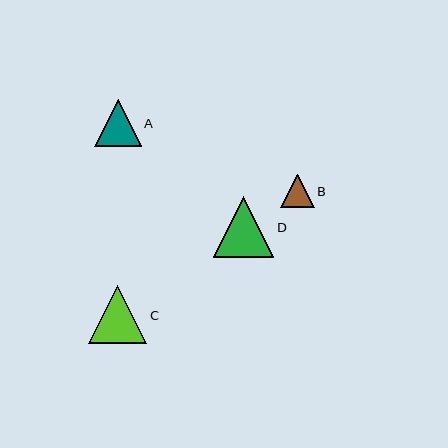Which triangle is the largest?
Triangle D is the largest with a size of approximately 60 pixels.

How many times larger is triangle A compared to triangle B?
Triangle A is approximately 1.4 times the size of triangle B.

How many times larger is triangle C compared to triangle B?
Triangle C is approximately 1.7 times the size of triangle B.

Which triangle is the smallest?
Triangle B is the smallest with a size of approximately 34 pixels.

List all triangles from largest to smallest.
From largest to smallest: D, C, A, B.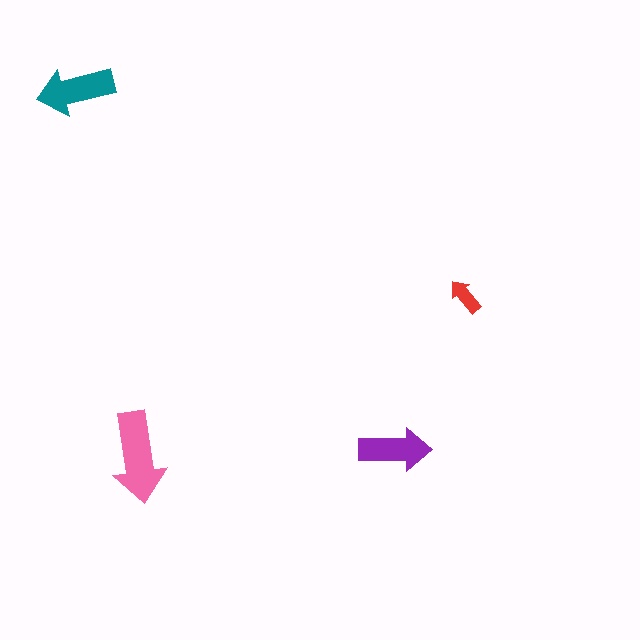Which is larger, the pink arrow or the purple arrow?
The pink one.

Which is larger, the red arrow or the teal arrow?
The teal one.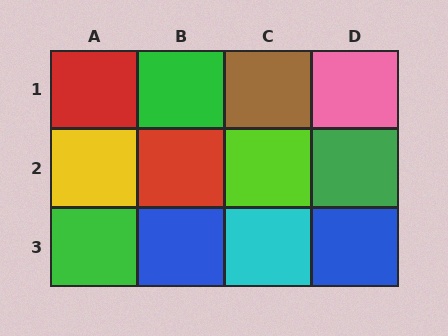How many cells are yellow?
1 cell is yellow.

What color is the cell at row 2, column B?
Red.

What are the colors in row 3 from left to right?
Green, blue, cyan, blue.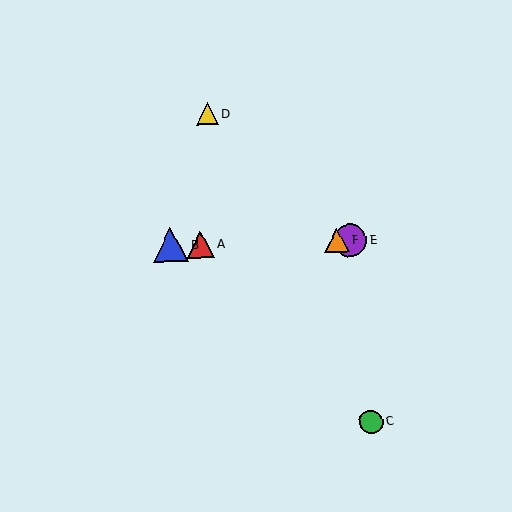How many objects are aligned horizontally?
4 objects (A, B, E, F) are aligned horizontally.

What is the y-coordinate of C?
Object C is at y≈422.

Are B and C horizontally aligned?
No, B is at y≈245 and C is at y≈422.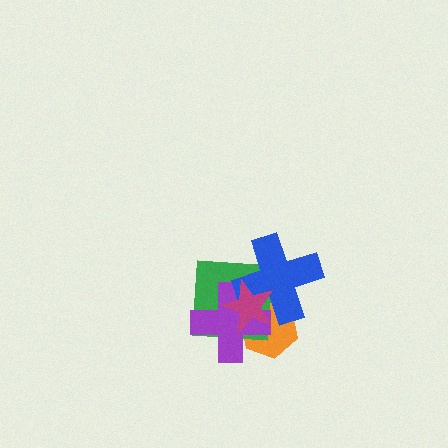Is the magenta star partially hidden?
No, no other shape covers it.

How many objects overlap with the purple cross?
4 objects overlap with the purple cross.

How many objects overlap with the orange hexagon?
4 objects overlap with the orange hexagon.